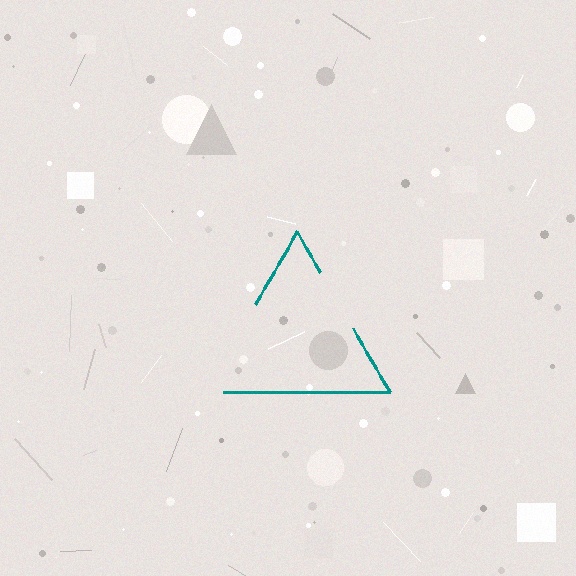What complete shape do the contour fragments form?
The contour fragments form a triangle.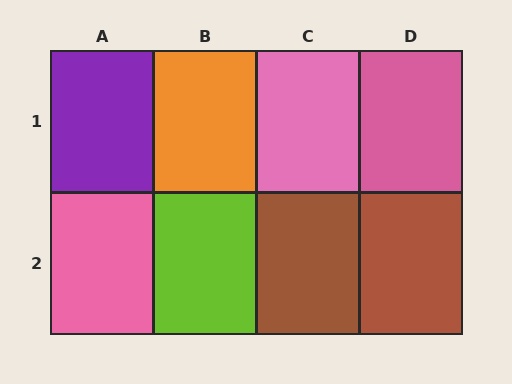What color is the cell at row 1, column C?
Pink.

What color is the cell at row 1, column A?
Purple.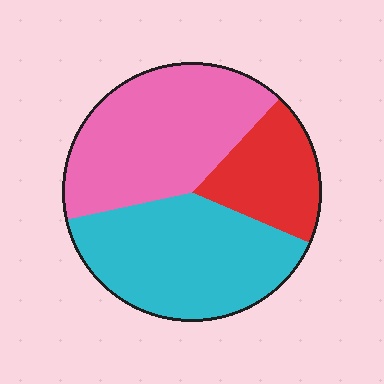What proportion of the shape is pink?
Pink takes up about two fifths (2/5) of the shape.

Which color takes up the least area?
Red, at roughly 20%.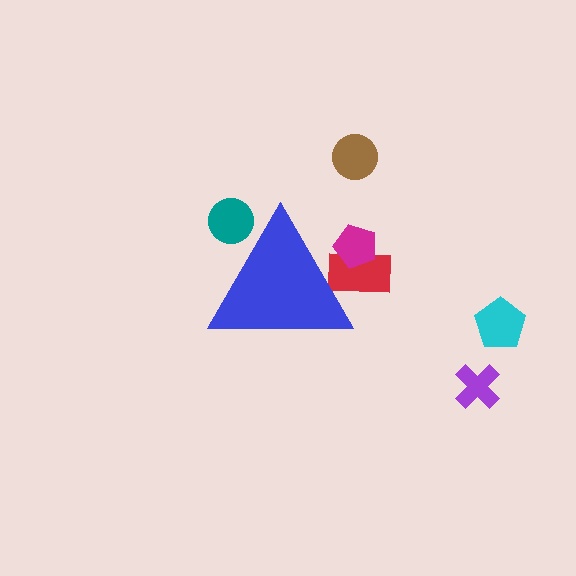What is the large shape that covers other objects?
A blue triangle.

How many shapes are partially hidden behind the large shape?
3 shapes are partially hidden.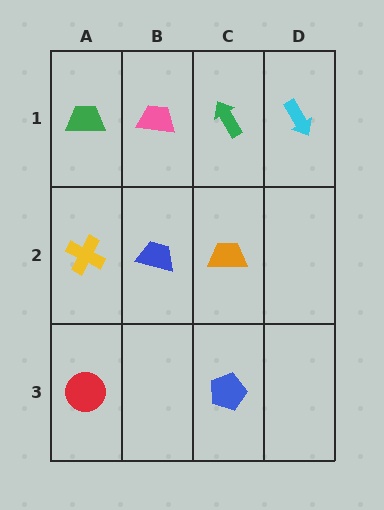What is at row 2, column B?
A blue trapezoid.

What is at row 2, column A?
A yellow cross.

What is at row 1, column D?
A cyan arrow.